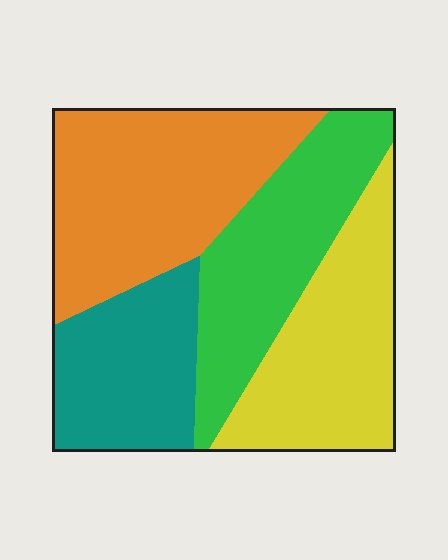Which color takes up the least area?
Teal, at roughly 20%.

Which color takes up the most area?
Orange, at roughly 30%.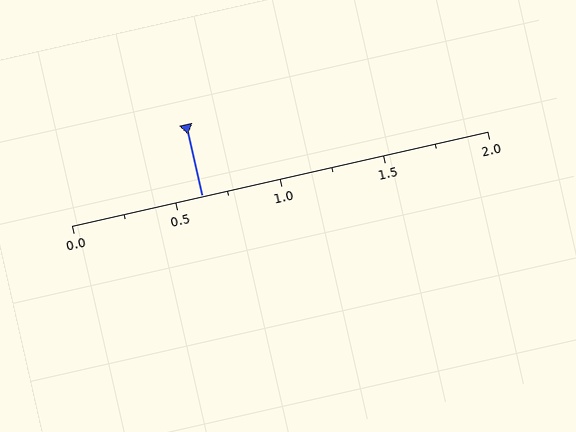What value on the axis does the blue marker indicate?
The marker indicates approximately 0.62.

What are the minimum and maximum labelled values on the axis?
The axis runs from 0.0 to 2.0.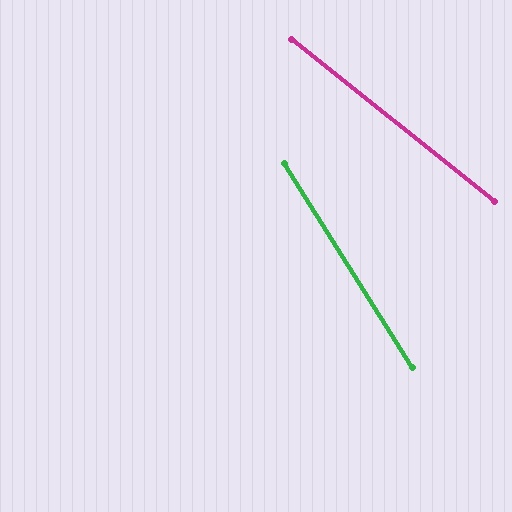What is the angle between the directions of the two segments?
Approximately 19 degrees.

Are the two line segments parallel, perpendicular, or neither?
Neither parallel nor perpendicular — they differ by about 19°.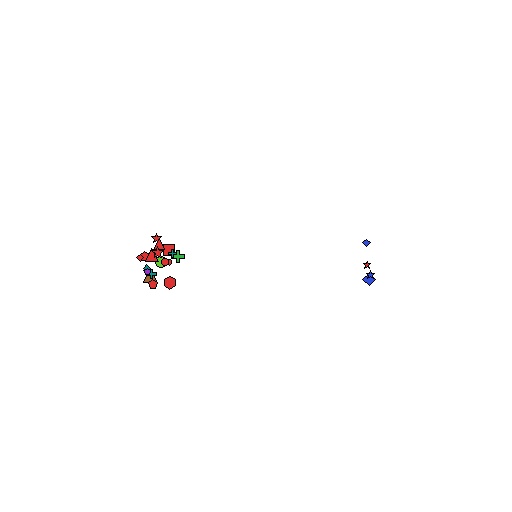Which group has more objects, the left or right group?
The left group.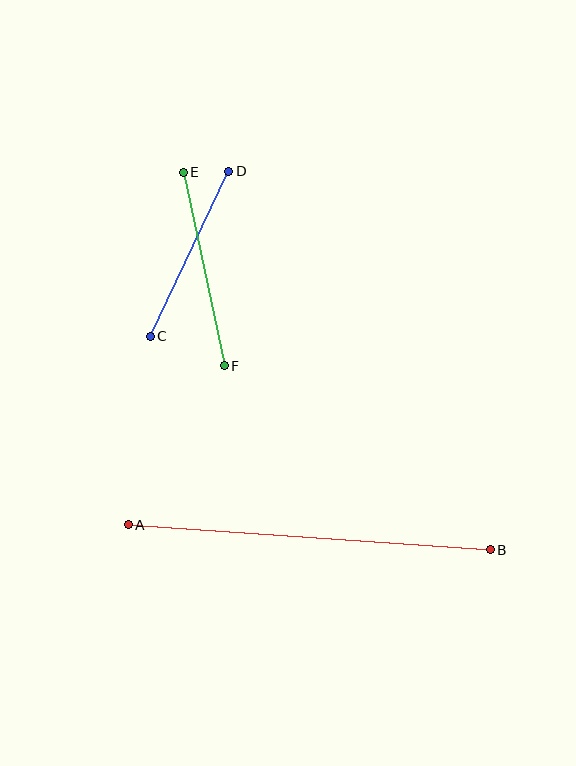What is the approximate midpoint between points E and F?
The midpoint is at approximately (204, 269) pixels.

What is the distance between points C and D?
The distance is approximately 183 pixels.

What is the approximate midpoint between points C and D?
The midpoint is at approximately (190, 254) pixels.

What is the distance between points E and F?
The distance is approximately 198 pixels.